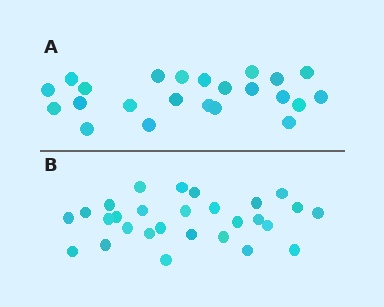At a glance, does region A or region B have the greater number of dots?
Region B (the bottom region) has more dots.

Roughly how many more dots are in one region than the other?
Region B has about 5 more dots than region A.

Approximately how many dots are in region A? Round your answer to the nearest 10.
About 20 dots. (The exact count is 23, which rounds to 20.)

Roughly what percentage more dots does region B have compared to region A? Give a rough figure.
About 20% more.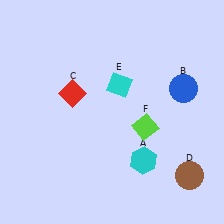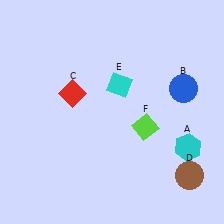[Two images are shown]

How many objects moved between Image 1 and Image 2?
1 object moved between the two images.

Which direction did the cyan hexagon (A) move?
The cyan hexagon (A) moved right.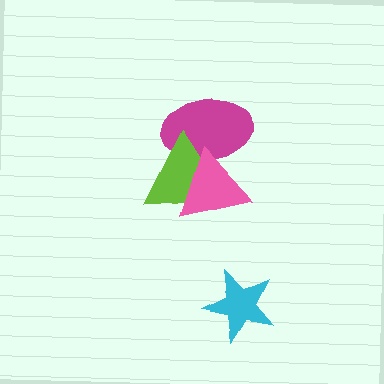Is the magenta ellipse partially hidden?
Yes, it is partially covered by another shape.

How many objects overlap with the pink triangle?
2 objects overlap with the pink triangle.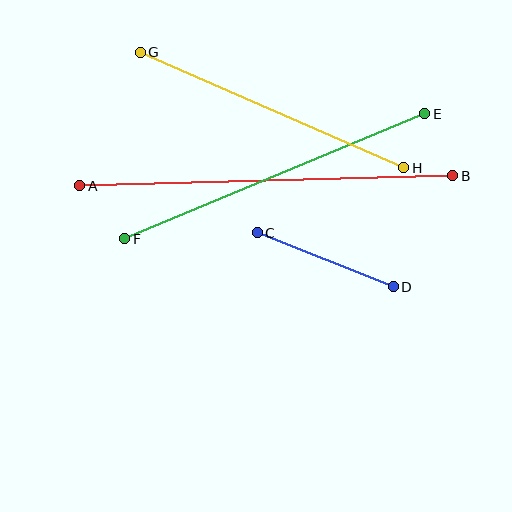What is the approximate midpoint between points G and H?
The midpoint is at approximately (272, 110) pixels.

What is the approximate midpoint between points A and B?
The midpoint is at approximately (266, 181) pixels.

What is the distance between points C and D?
The distance is approximately 146 pixels.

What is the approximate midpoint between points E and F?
The midpoint is at approximately (275, 176) pixels.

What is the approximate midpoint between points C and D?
The midpoint is at approximately (325, 260) pixels.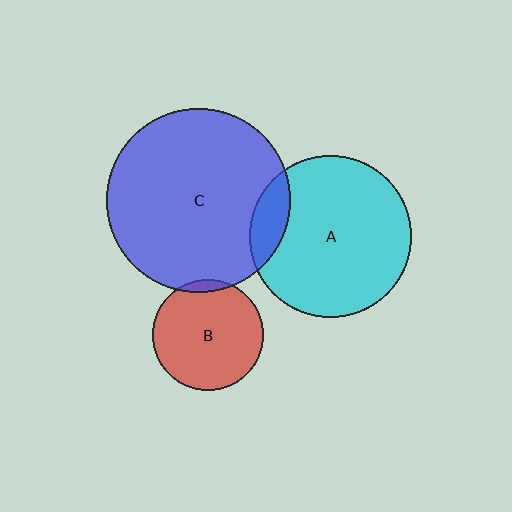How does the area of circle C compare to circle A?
Approximately 1.3 times.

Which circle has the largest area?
Circle C (blue).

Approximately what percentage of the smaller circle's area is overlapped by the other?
Approximately 15%.